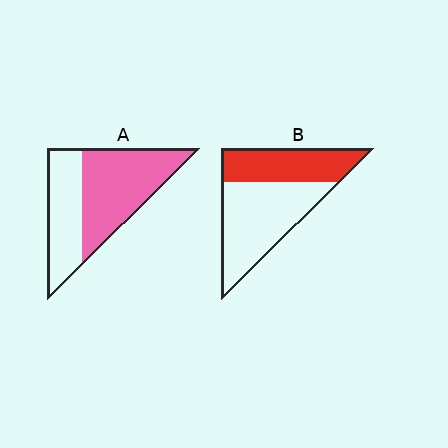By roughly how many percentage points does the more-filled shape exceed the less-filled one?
By roughly 20 percentage points (A over B).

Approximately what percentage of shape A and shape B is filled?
A is approximately 60% and B is approximately 40%.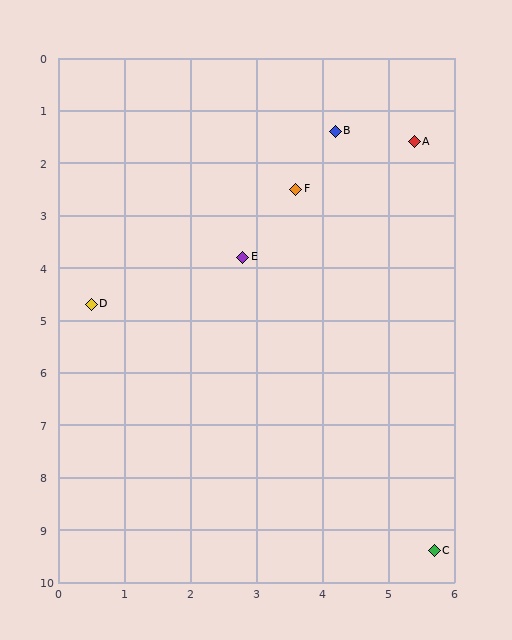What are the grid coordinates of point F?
Point F is at approximately (3.6, 2.5).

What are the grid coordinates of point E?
Point E is at approximately (2.8, 3.8).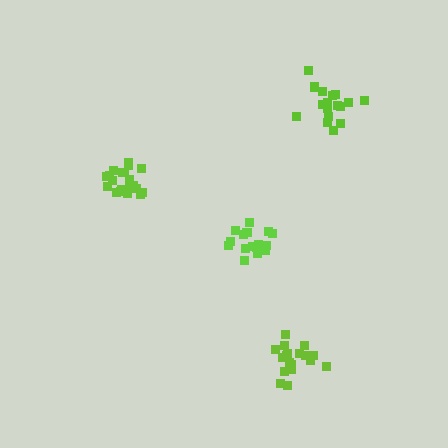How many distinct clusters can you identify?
There are 4 distinct clusters.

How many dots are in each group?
Group 1: 20 dots, Group 2: 19 dots, Group 3: 18 dots, Group 4: 18 dots (75 total).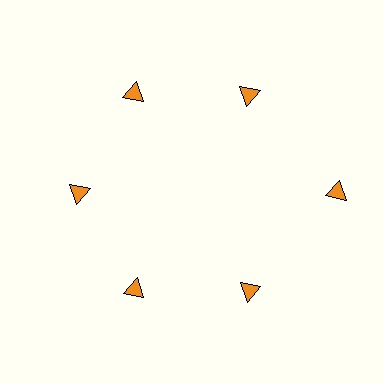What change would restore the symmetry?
The symmetry would be restored by moving it inward, back onto the ring so that all 6 triangles sit at equal angles and equal distance from the center.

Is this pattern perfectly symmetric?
No. The 6 orange triangles are arranged in a ring, but one element near the 3 o'clock position is pushed outward from the center, breaking the 6-fold rotational symmetry.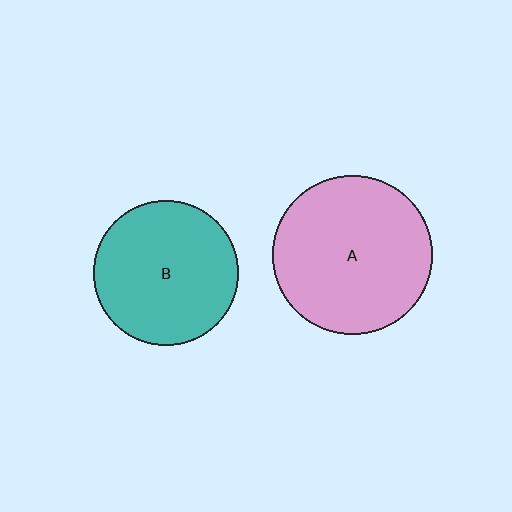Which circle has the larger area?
Circle A (pink).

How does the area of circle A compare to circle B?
Approximately 1.2 times.